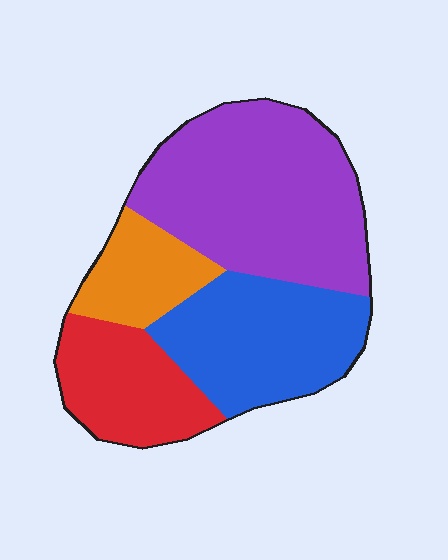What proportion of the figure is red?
Red covers roughly 20% of the figure.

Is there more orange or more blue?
Blue.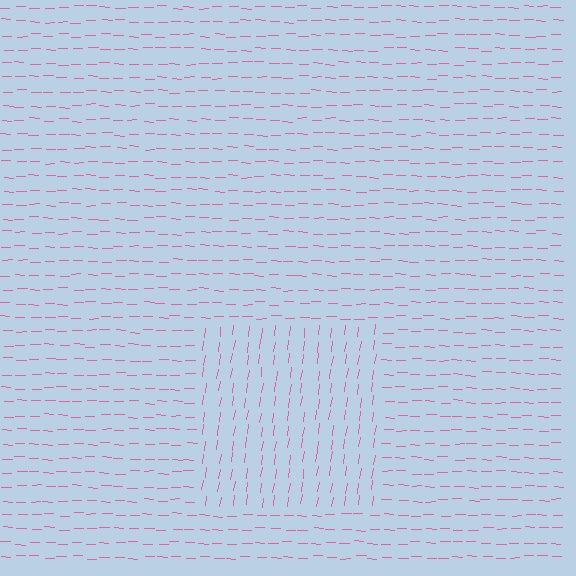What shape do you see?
I see a rectangle.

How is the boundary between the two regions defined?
The boundary is defined purely by a change in line orientation (approximately 83 degrees difference). All lines are the same color and thickness.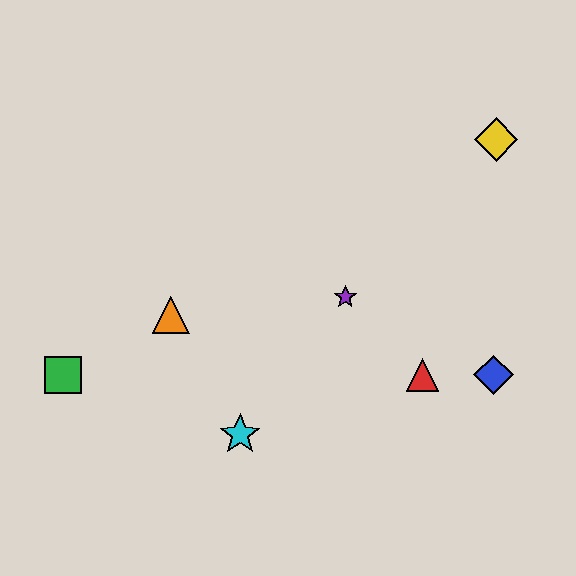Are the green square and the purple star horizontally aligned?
No, the green square is at y≈375 and the purple star is at y≈297.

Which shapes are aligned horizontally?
The red triangle, the blue diamond, the green square are aligned horizontally.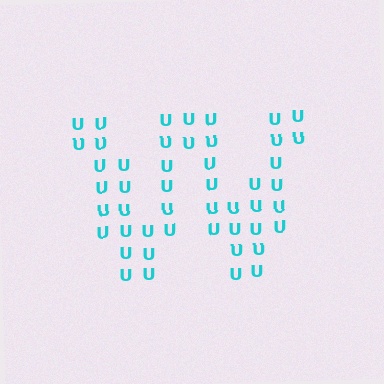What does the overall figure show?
The overall figure shows the letter W.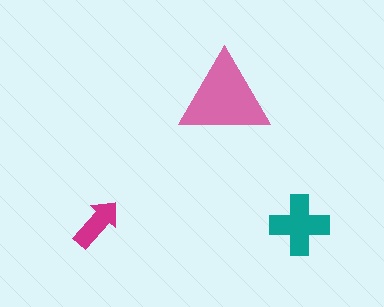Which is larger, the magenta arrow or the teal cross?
The teal cross.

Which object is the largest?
The pink triangle.